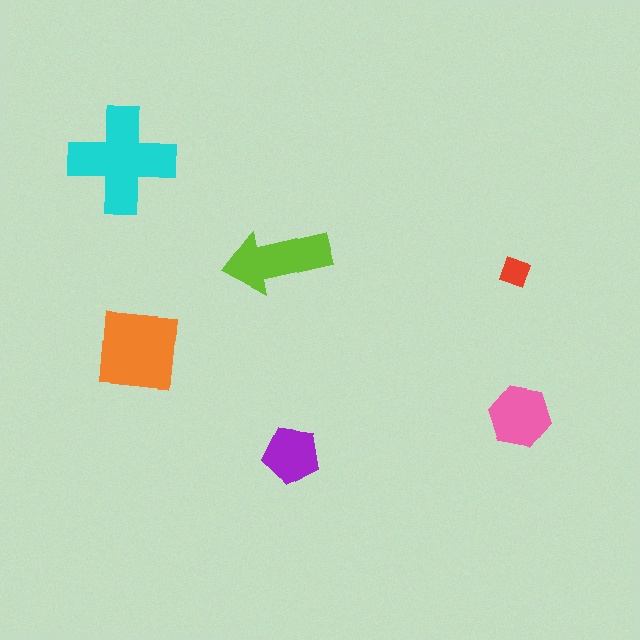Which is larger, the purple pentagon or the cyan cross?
The cyan cross.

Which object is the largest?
The cyan cross.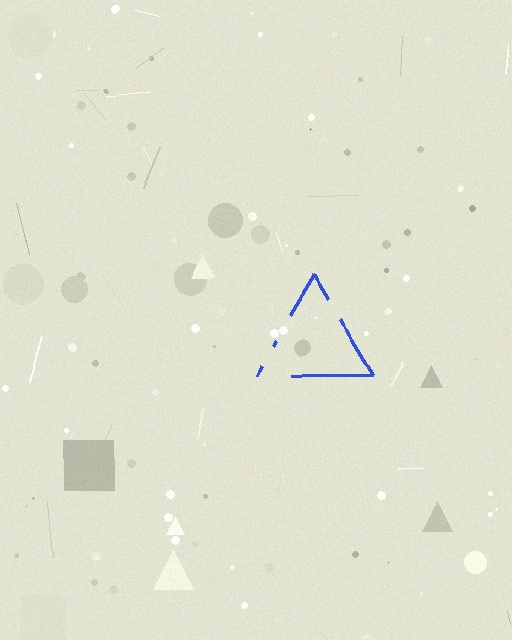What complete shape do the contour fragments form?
The contour fragments form a triangle.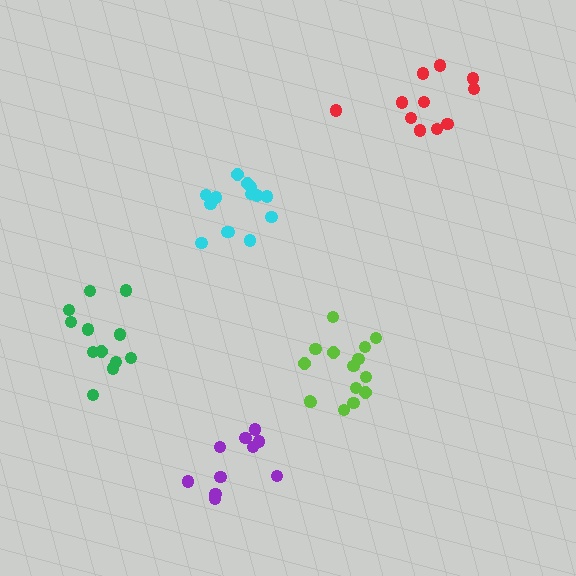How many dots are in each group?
Group 1: 12 dots, Group 2: 15 dots, Group 3: 14 dots, Group 4: 11 dots, Group 5: 10 dots (62 total).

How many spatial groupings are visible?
There are 5 spatial groupings.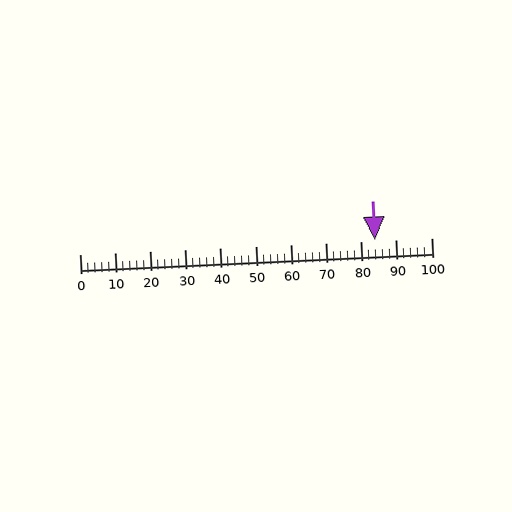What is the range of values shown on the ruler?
The ruler shows values from 0 to 100.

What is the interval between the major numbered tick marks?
The major tick marks are spaced 10 units apart.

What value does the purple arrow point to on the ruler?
The purple arrow points to approximately 84.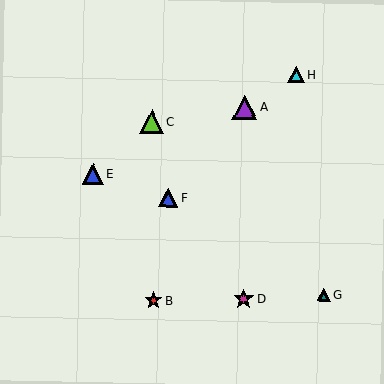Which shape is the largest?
The purple triangle (labeled A) is the largest.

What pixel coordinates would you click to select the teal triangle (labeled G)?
Click at (324, 295) to select the teal triangle G.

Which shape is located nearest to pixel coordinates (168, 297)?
The red star (labeled B) at (153, 301) is nearest to that location.